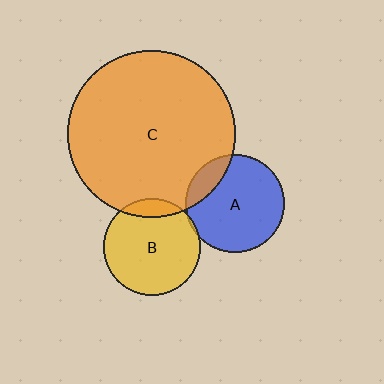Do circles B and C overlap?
Yes.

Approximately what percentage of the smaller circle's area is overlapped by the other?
Approximately 10%.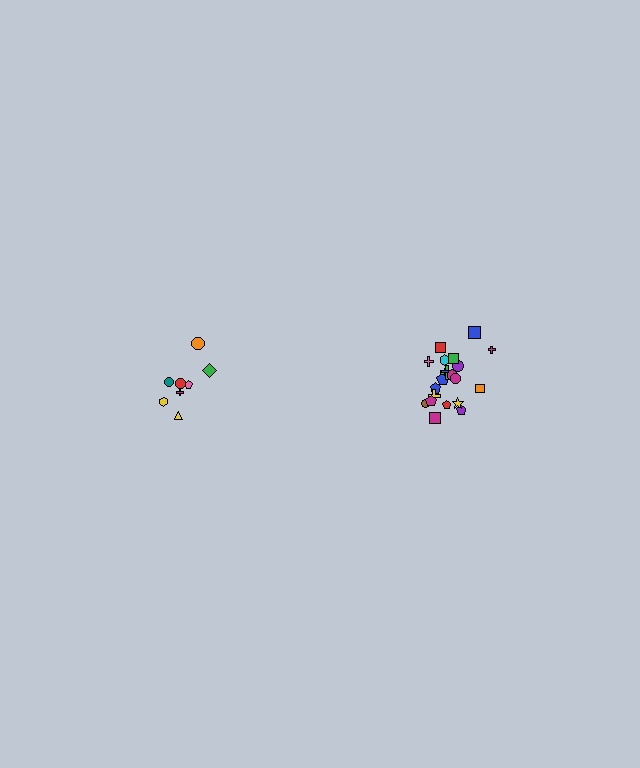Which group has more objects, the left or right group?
The right group.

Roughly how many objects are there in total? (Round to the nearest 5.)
Roughly 30 objects in total.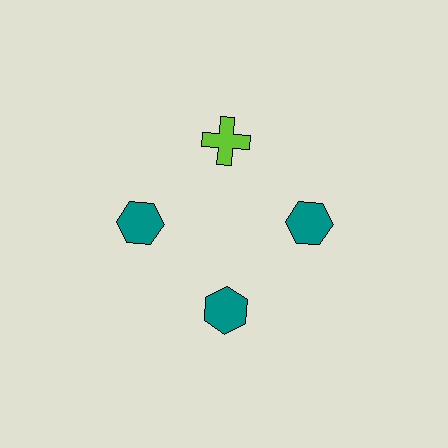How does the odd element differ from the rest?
It differs in both color (lime instead of teal) and shape (cross instead of hexagon).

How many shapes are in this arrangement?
There are 4 shapes arranged in a ring pattern.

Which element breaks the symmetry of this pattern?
The lime cross at roughly the 12 o'clock position breaks the symmetry. All other shapes are teal hexagons.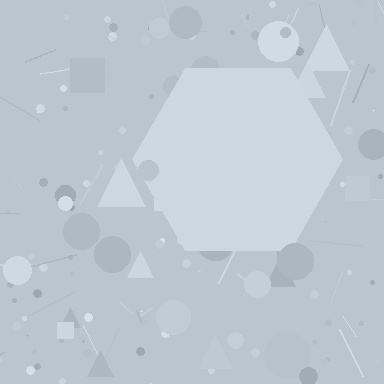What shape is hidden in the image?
A hexagon is hidden in the image.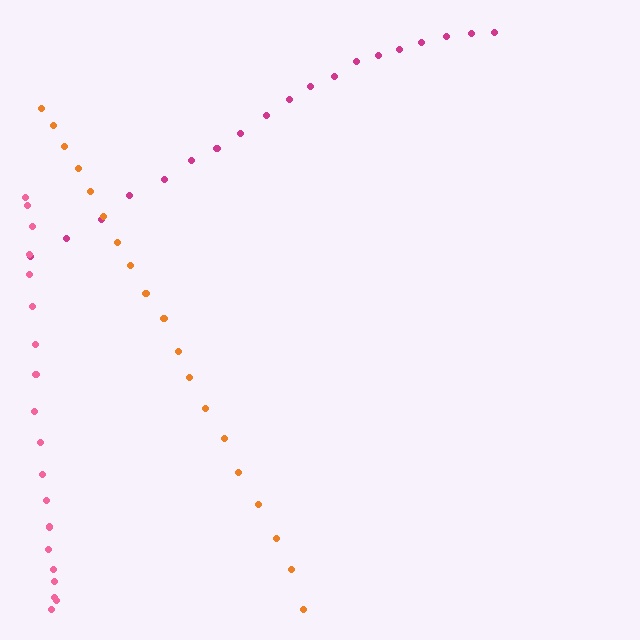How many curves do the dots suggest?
There are 3 distinct paths.